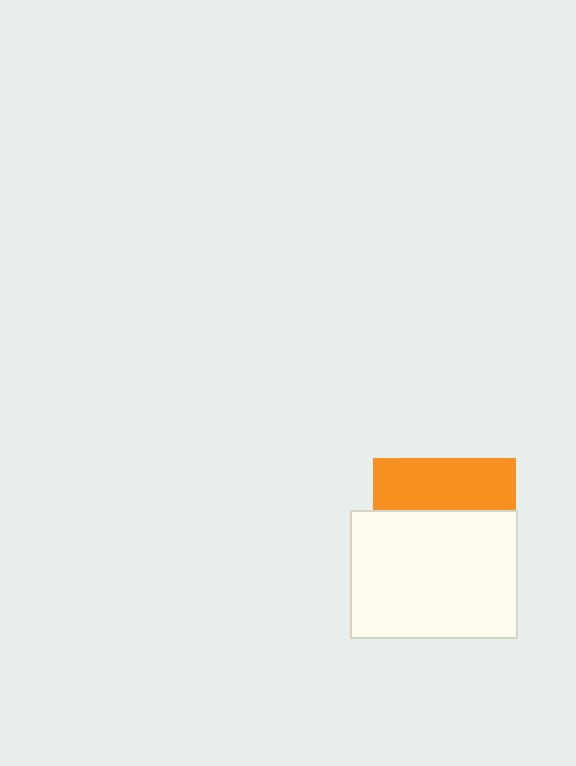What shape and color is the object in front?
The object in front is a white rectangle.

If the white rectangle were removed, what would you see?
You would see the complete orange square.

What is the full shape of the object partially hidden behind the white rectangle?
The partially hidden object is an orange square.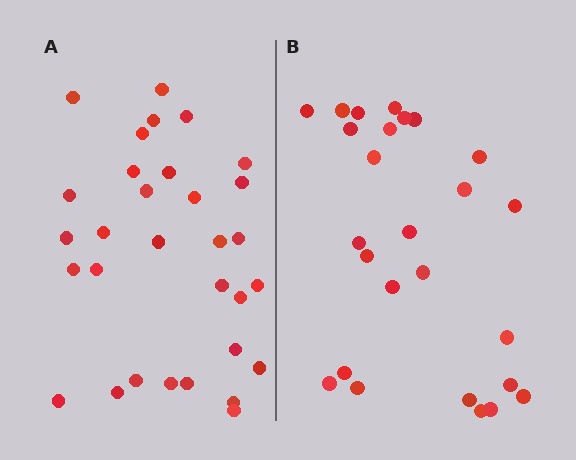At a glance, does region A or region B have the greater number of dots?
Region A (the left region) has more dots.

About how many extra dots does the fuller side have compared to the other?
Region A has about 5 more dots than region B.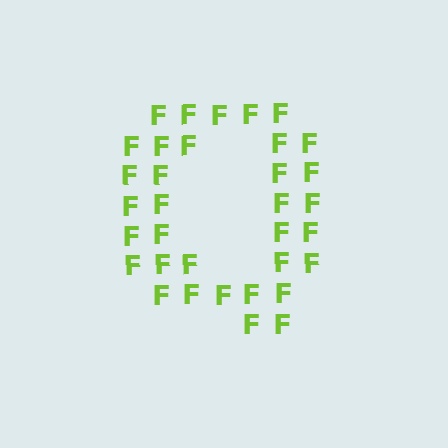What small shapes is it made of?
It is made of small letter F's.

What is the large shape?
The large shape is the letter Q.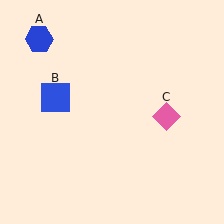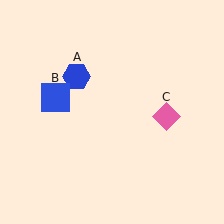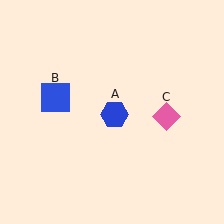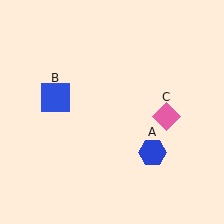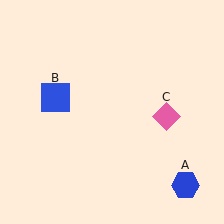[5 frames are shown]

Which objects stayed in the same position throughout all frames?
Blue square (object B) and pink diamond (object C) remained stationary.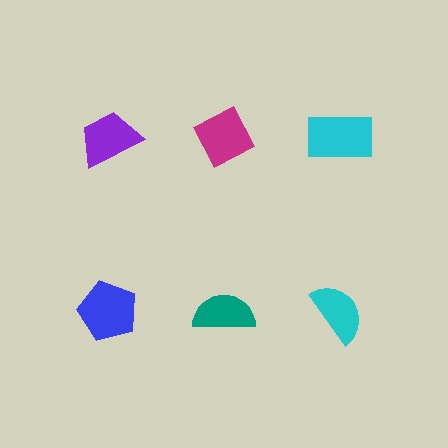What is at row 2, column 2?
A teal semicircle.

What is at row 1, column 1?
A purple trapezoid.